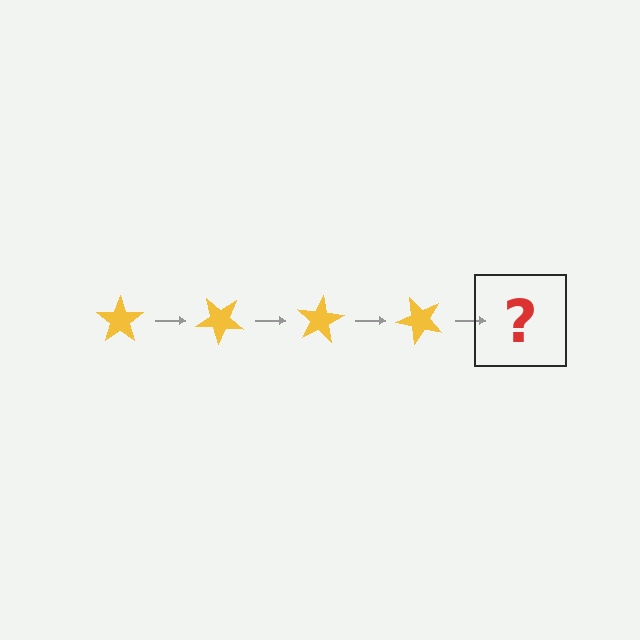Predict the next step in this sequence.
The next step is a yellow star rotated 160 degrees.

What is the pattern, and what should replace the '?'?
The pattern is that the star rotates 40 degrees each step. The '?' should be a yellow star rotated 160 degrees.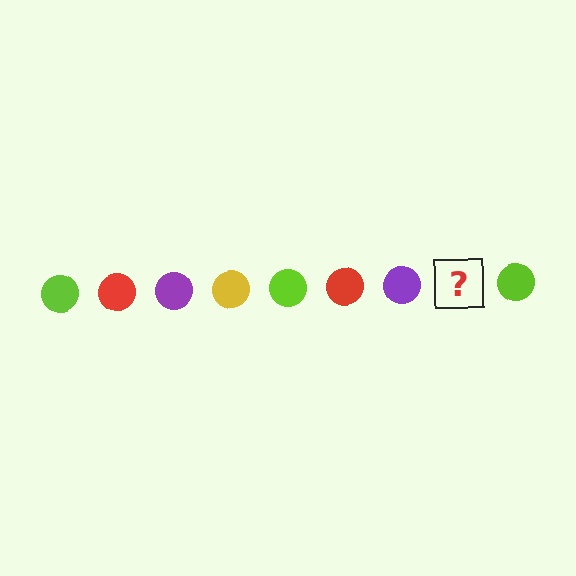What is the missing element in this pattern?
The missing element is a yellow circle.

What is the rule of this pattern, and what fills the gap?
The rule is that the pattern cycles through lime, red, purple, yellow circles. The gap should be filled with a yellow circle.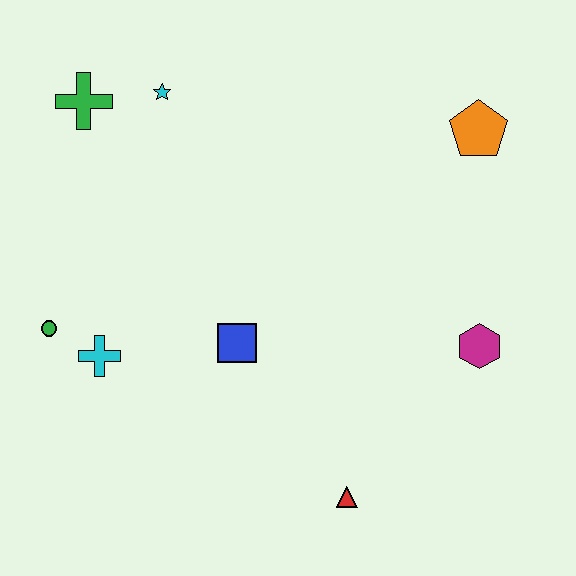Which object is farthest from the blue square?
The orange pentagon is farthest from the blue square.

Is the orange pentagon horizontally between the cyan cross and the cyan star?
No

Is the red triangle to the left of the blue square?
No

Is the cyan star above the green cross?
Yes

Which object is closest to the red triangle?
The blue square is closest to the red triangle.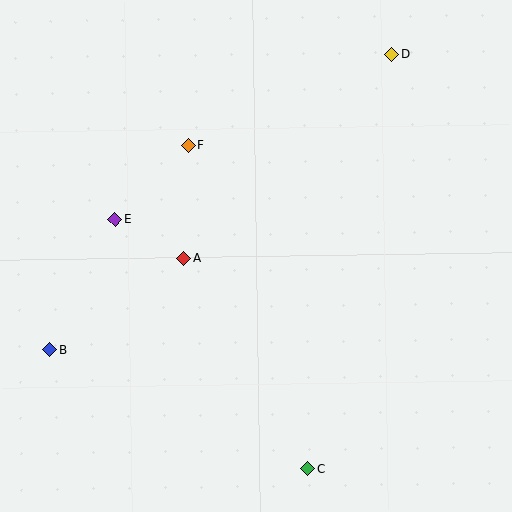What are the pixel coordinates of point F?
Point F is at (189, 145).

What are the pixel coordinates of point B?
Point B is at (50, 350).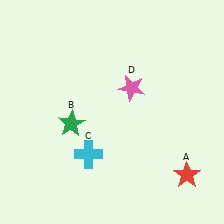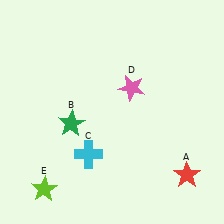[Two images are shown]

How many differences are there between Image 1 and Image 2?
There is 1 difference between the two images.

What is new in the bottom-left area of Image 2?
A lime star (E) was added in the bottom-left area of Image 2.